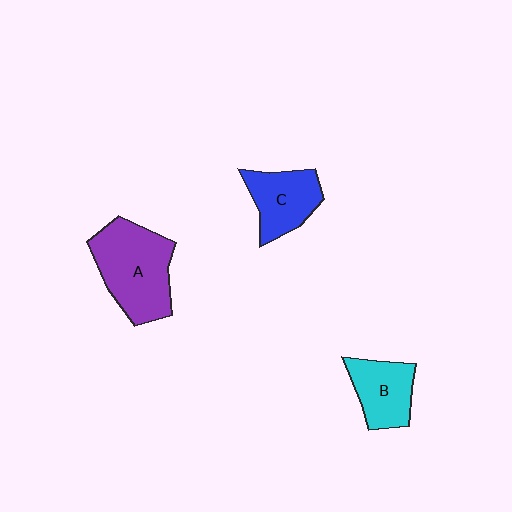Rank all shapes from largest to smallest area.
From largest to smallest: A (purple), C (blue), B (cyan).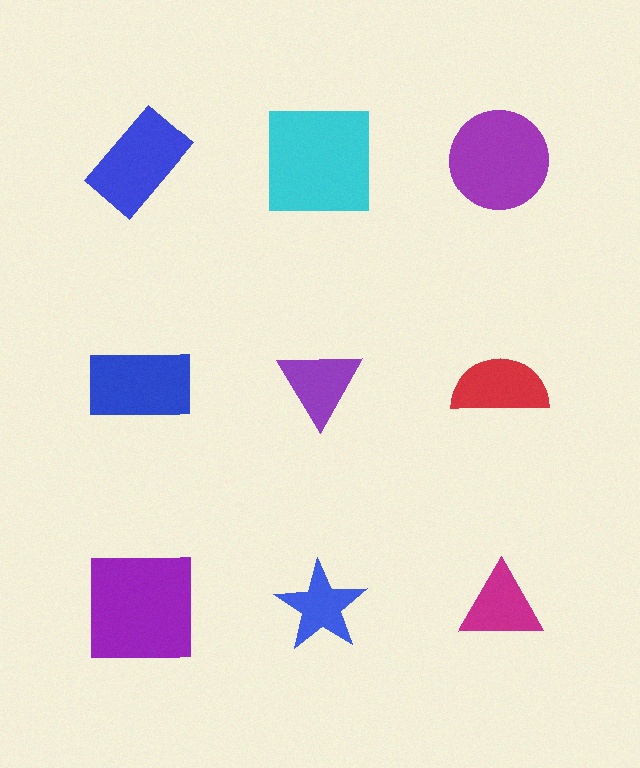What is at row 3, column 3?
A magenta triangle.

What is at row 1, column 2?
A cyan square.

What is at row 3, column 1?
A purple square.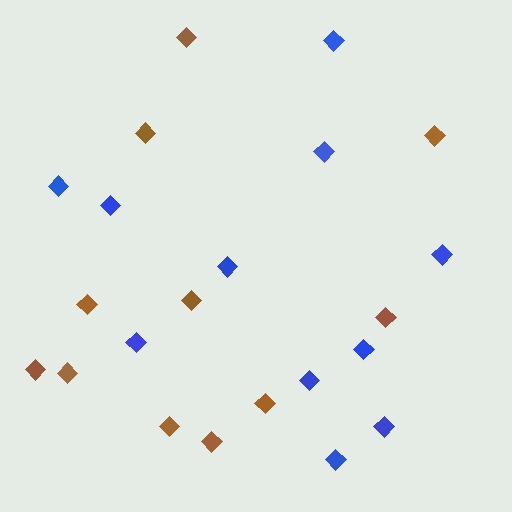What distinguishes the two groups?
There are 2 groups: one group of blue diamonds (11) and one group of brown diamonds (11).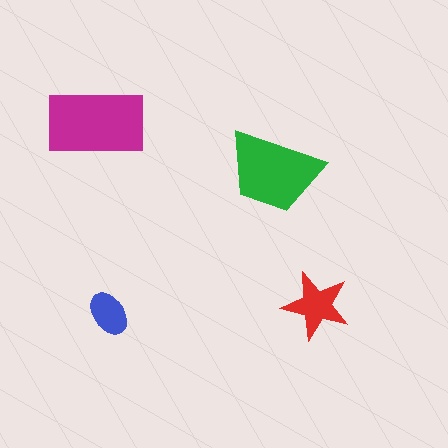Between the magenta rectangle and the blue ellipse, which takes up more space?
The magenta rectangle.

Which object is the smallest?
The blue ellipse.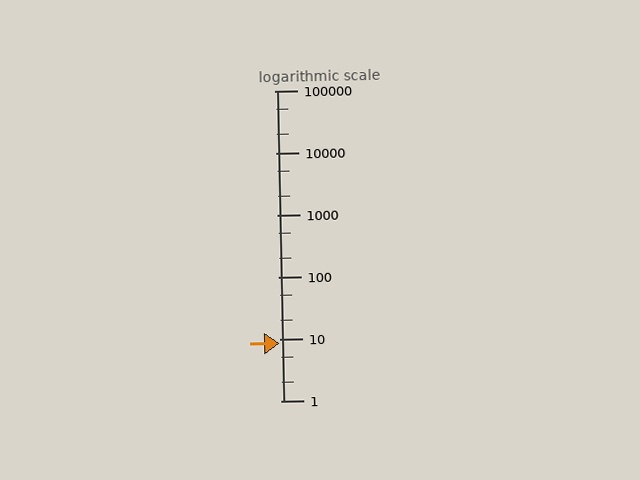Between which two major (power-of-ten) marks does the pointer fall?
The pointer is between 1 and 10.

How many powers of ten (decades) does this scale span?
The scale spans 5 decades, from 1 to 100000.